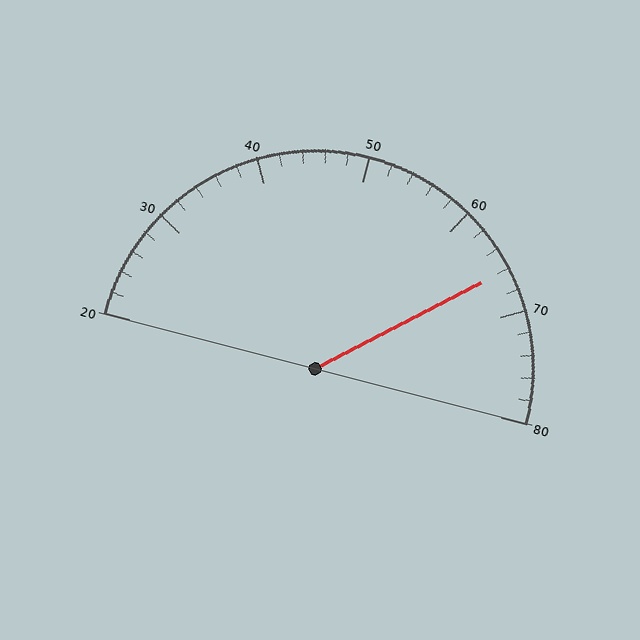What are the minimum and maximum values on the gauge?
The gauge ranges from 20 to 80.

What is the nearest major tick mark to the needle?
The nearest major tick mark is 70.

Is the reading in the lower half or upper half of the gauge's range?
The reading is in the upper half of the range (20 to 80).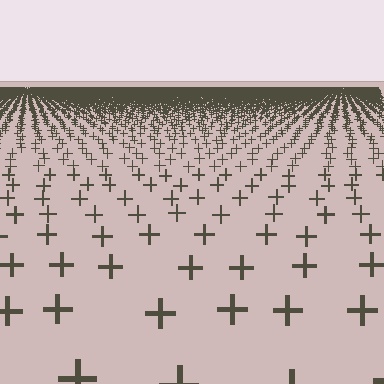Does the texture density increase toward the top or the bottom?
Density increases toward the top.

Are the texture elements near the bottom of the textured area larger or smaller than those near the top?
Larger. Near the bottom, elements are closer to the viewer and appear at a bigger on-screen size.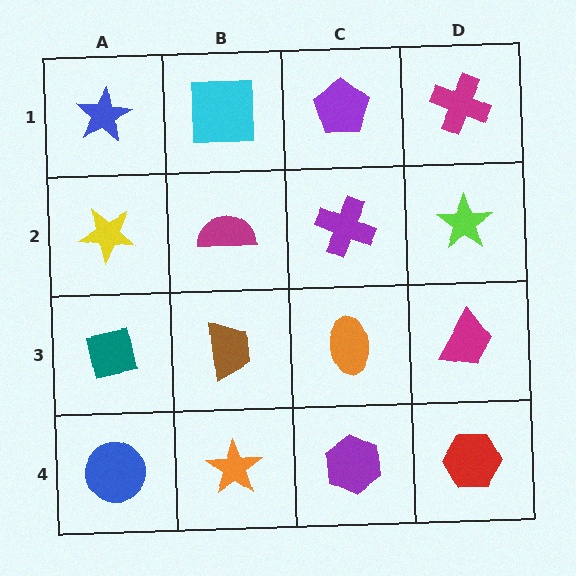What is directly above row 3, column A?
A yellow star.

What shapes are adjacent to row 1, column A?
A yellow star (row 2, column A), a cyan square (row 1, column B).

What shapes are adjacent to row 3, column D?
A lime star (row 2, column D), a red hexagon (row 4, column D), an orange ellipse (row 3, column C).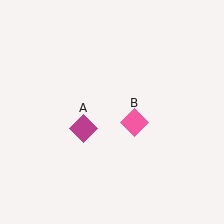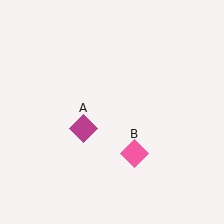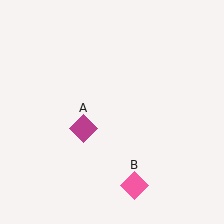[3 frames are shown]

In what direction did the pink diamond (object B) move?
The pink diamond (object B) moved down.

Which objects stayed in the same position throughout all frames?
Magenta diamond (object A) remained stationary.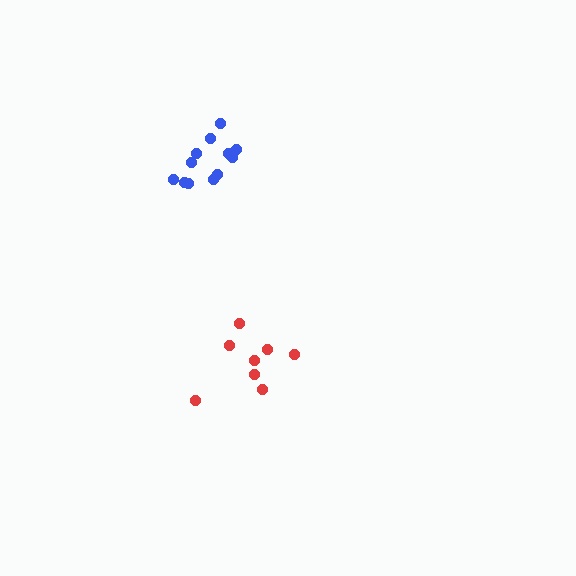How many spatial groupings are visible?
There are 2 spatial groupings.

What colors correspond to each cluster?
The clusters are colored: red, blue.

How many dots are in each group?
Group 1: 8 dots, Group 2: 12 dots (20 total).